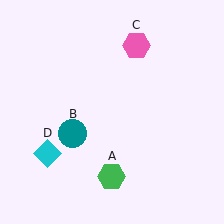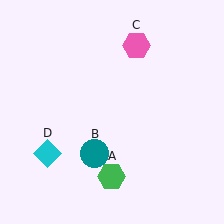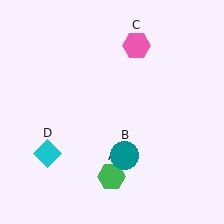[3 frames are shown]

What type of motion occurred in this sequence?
The teal circle (object B) rotated counterclockwise around the center of the scene.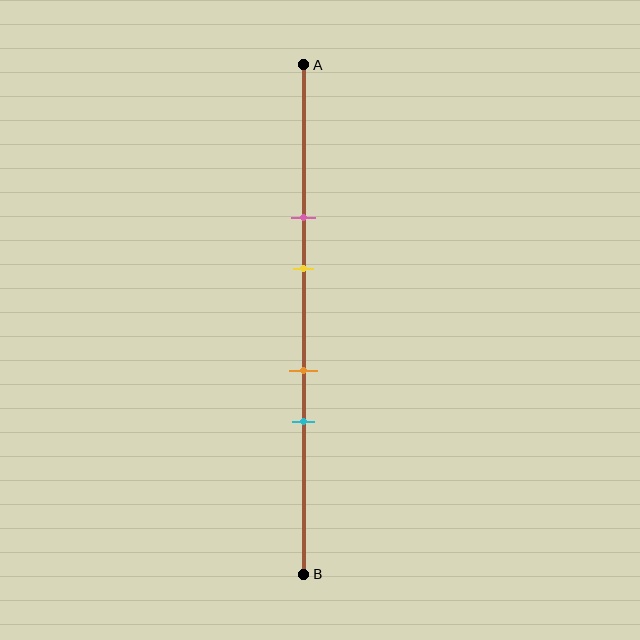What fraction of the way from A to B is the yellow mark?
The yellow mark is approximately 40% (0.4) of the way from A to B.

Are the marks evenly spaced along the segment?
No, the marks are not evenly spaced.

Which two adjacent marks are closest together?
The orange and cyan marks are the closest adjacent pair.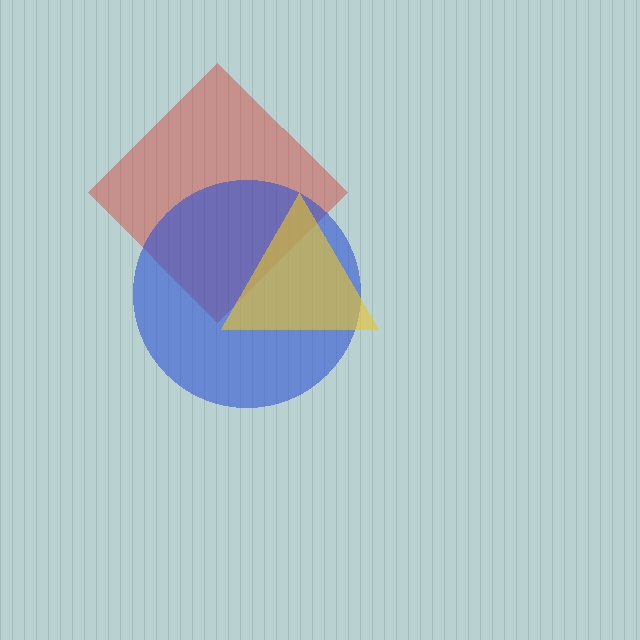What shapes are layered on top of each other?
The layered shapes are: a red diamond, a blue circle, a yellow triangle.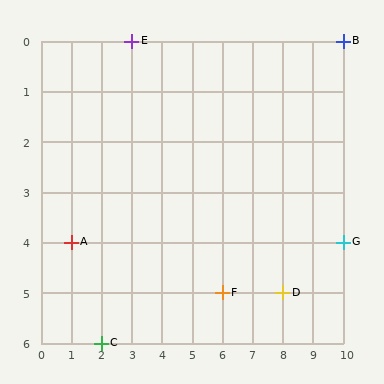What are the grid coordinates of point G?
Point G is at grid coordinates (10, 4).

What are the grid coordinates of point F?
Point F is at grid coordinates (6, 5).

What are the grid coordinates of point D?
Point D is at grid coordinates (8, 5).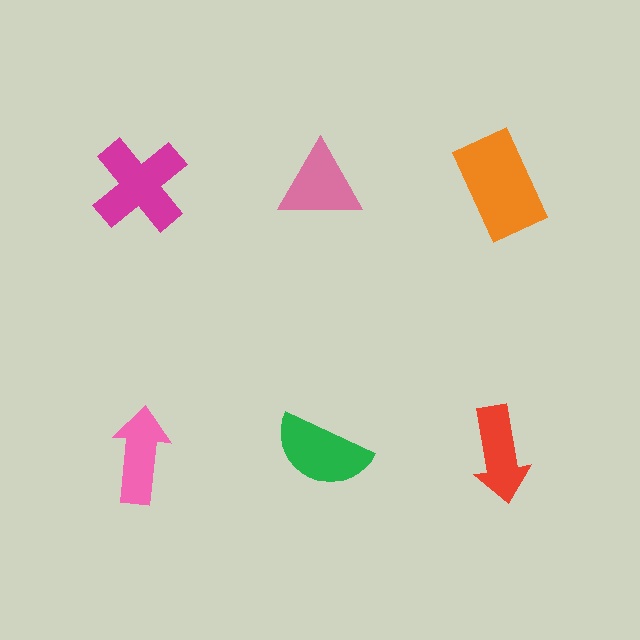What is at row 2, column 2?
A green semicircle.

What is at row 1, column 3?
An orange rectangle.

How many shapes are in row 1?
3 shapes.